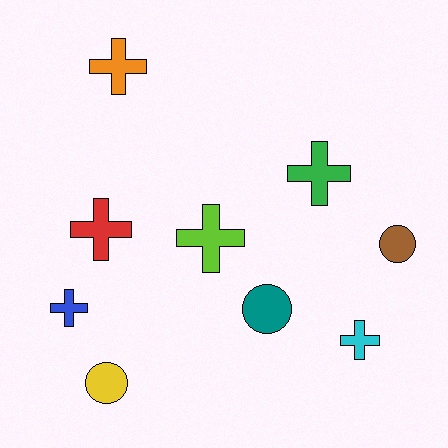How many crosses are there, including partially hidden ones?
There are 6 crosses.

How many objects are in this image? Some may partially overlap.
There are 9 objects.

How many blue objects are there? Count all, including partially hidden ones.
There is 1 blue object.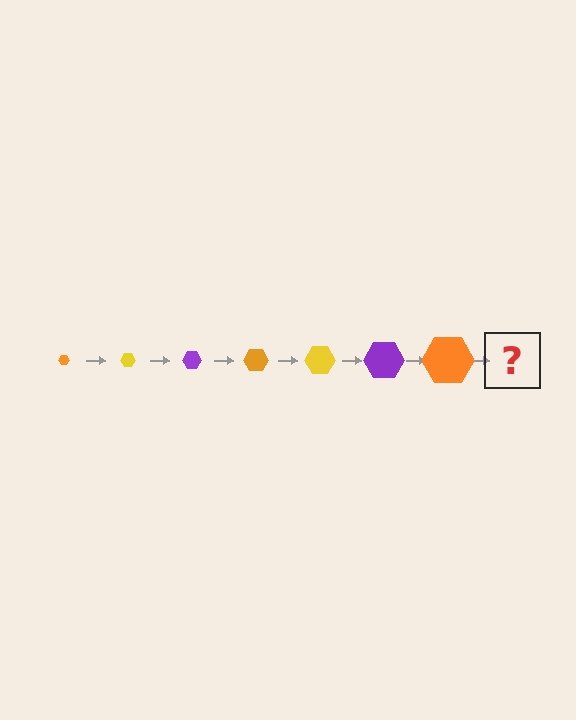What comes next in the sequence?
The next element should be a yellow hexagon, larger than the previous one.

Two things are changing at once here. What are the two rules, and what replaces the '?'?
The two rules are that the hexagon grows larger each step and the color cycles through orange, yellow, and purple. The '?' should be a yellow hexagon, larger than the previous one.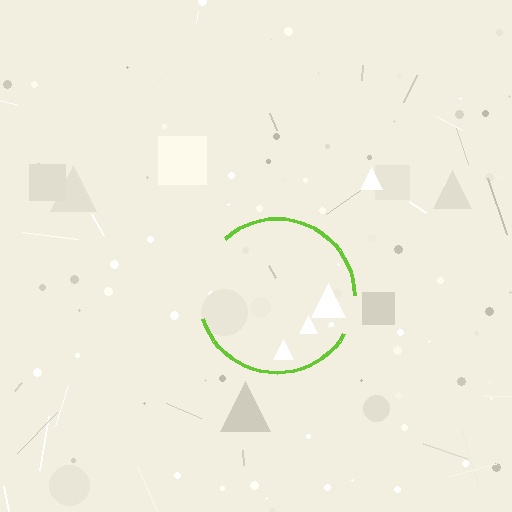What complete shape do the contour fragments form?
The contour fragments form a circle.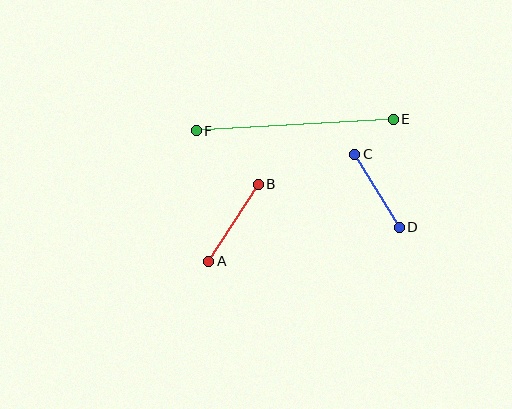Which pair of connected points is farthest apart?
Points E and F are farthest apart.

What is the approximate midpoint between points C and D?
The midpoint is at approximately (377, 191) pixels.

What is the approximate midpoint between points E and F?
The midpoint is at approximately (295, 125) pixels.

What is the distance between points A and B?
The distance is approximately 91 pixels.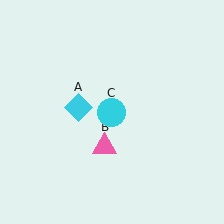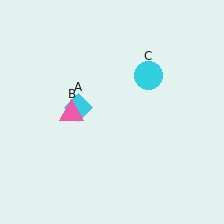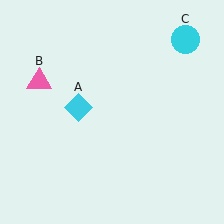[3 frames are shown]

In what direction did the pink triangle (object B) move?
The pink triangle (object B) moved up and to the left.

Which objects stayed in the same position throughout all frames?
Cyan diamond (object A) remained stationary.